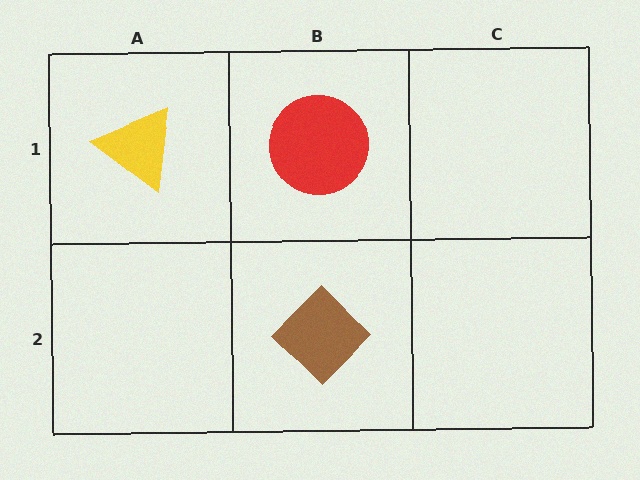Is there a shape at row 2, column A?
No, that cell is empty.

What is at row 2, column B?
A brown diamond.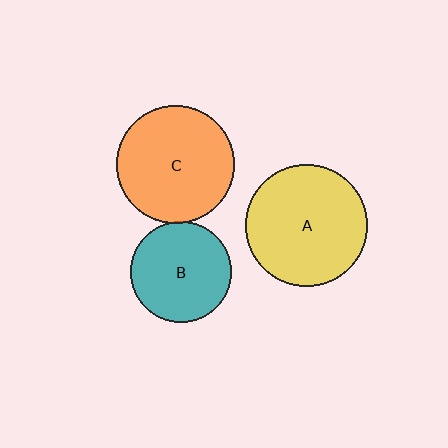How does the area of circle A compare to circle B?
Approximately 1.5 times.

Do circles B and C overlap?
Yes.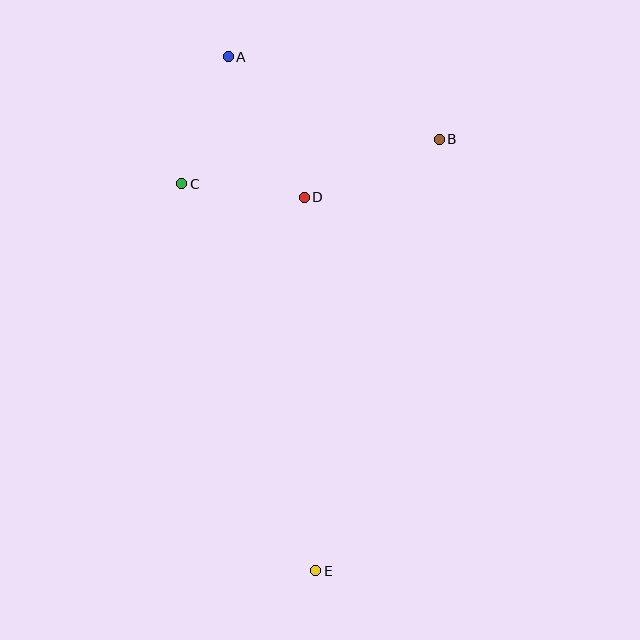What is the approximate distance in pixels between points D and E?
The distance between D and E is approximately 373 pixels.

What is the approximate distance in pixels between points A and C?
The distance between A and C is approximately 135 pixels.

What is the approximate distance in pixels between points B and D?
The distance between B and D is approximately 147 pixels.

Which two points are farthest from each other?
Points A and E are farthest from each other.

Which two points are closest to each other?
Points C and D are closest to each other.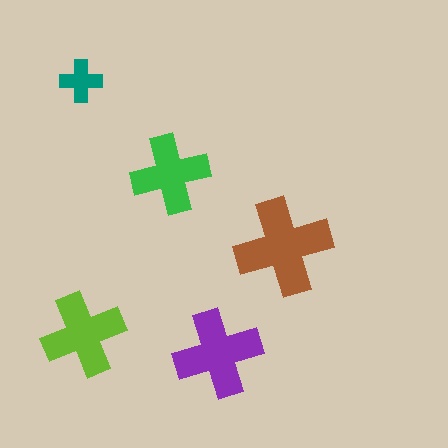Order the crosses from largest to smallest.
the brown one, the purple one, the lime one, the green one, the teal one.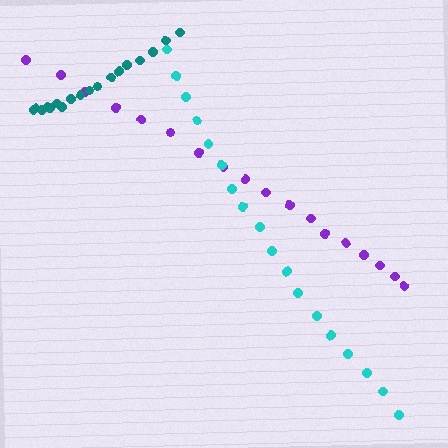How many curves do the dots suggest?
There are 3 distinct paths.